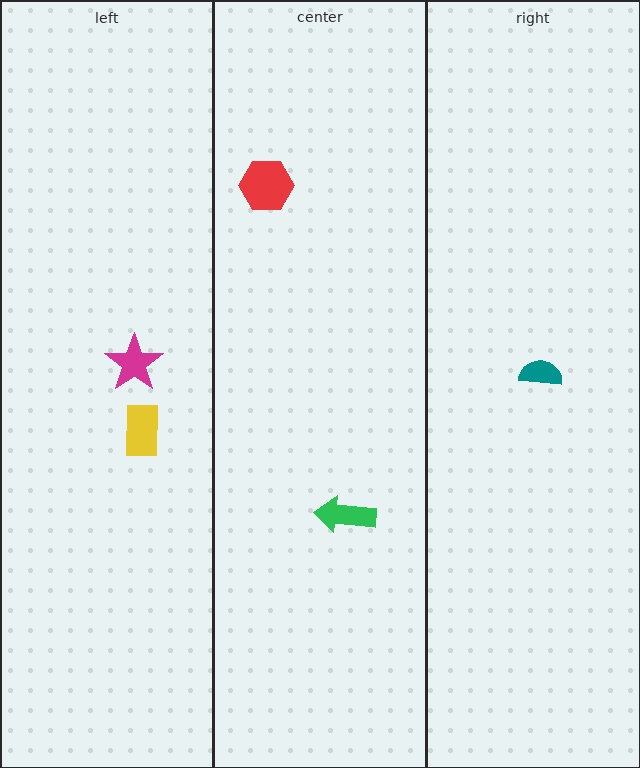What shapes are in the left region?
The yellow rectangle, the magenta star.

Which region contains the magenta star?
The left region.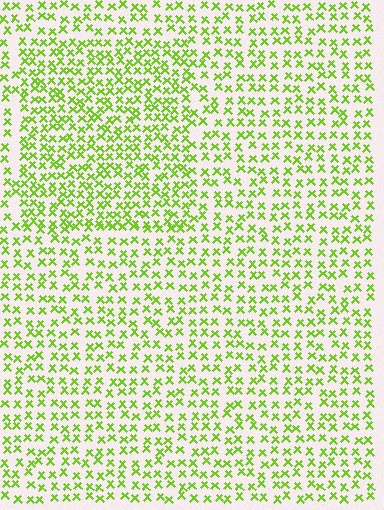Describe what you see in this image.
The image contains small lime elements arranged at two different densities. A rectangle-shaped region is visible where the elements are more densely packed than the surrounding area.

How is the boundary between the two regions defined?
The boundary is defined by a change in element density (approximately 1.5x ratio). All elements are the same color, size, and shape.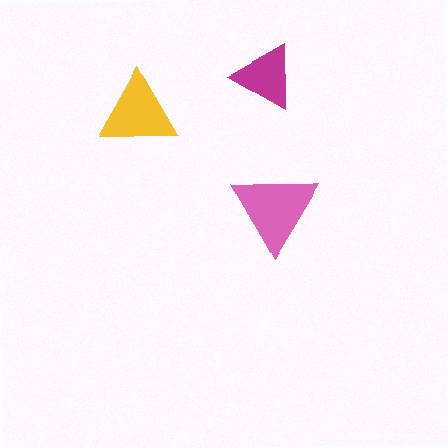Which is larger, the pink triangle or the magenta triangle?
The pink one.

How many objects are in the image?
There are 3 objects in the image.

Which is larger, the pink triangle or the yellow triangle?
The pink one.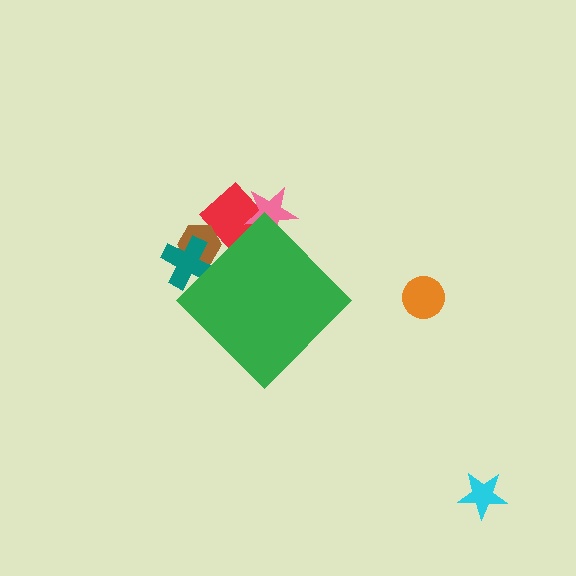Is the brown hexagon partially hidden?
Yes, the brown hexagon is partially hidden behind the green diamond.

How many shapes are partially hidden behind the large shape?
4 shapes are partially hidden.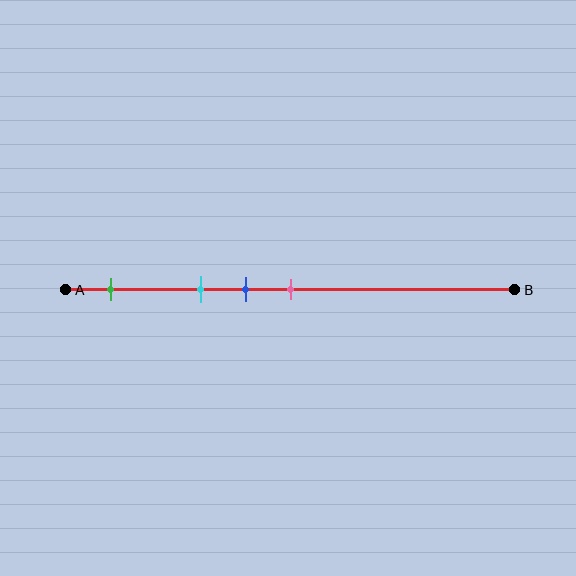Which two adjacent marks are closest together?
The blue and pink marks are the closest adjacent pair.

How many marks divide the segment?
There are 4 marks dividing the segment.